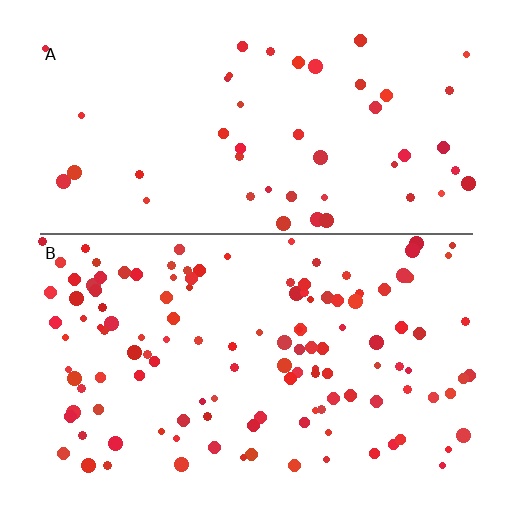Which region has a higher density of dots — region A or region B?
B (the bottom).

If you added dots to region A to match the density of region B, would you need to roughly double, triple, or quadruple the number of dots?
Approximately triple.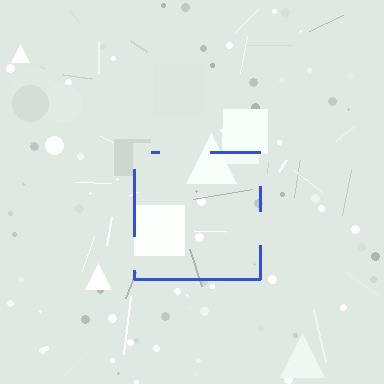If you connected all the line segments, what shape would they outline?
They would outline a square.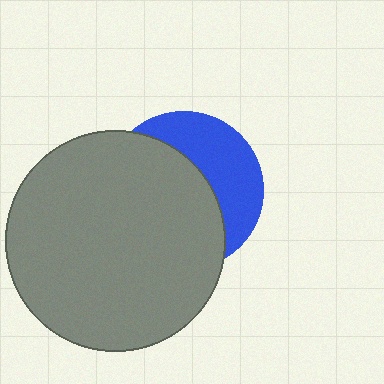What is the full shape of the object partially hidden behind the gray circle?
The partially hidden object is a blue circle.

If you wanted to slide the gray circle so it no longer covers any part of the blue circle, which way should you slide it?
Slide it left — that is the most direct way to separate the two shapes.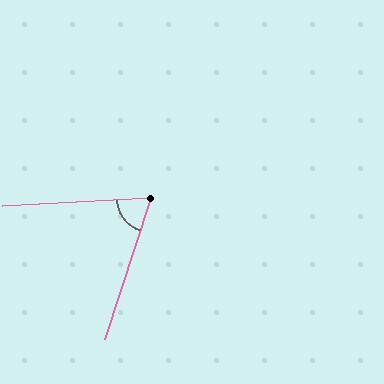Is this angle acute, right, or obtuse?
It is acute.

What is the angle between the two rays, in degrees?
Approximately 69 degrees.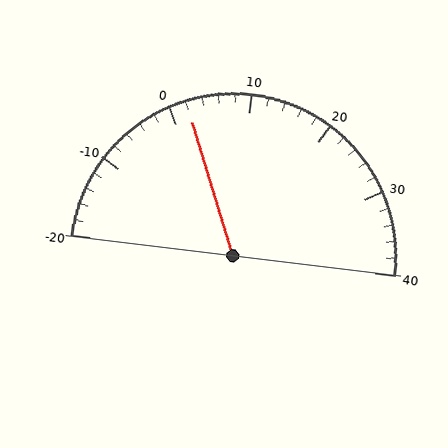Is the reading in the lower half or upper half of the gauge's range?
The reading is in the lower half of the range (-20 to 40).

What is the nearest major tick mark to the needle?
The nearest major tick mark is 0.